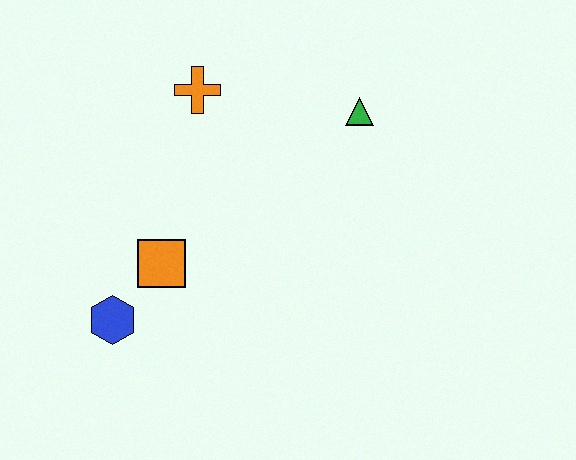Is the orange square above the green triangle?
No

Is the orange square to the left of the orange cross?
Yes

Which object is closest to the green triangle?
The orange cross is closest to the green triangle.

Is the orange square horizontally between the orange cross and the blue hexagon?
Yes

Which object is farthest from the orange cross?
The blue hexagon is farthest from the orange cross.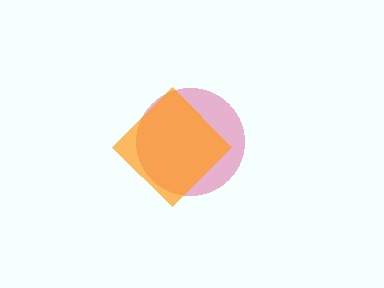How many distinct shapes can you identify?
There are 2 distinct shapes: a magenta circle, an orange diamond.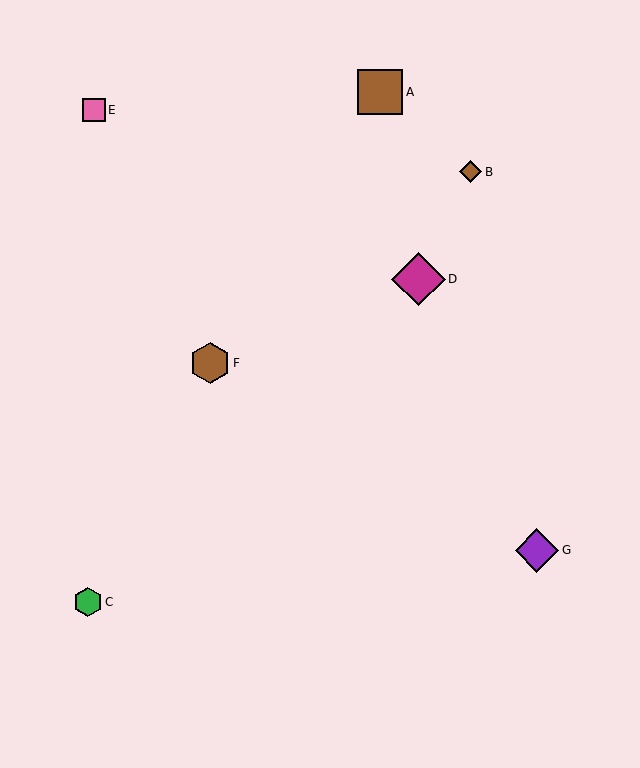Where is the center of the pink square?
The center of the pink square is at (94, 110).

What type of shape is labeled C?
Shape C is a green hexagon.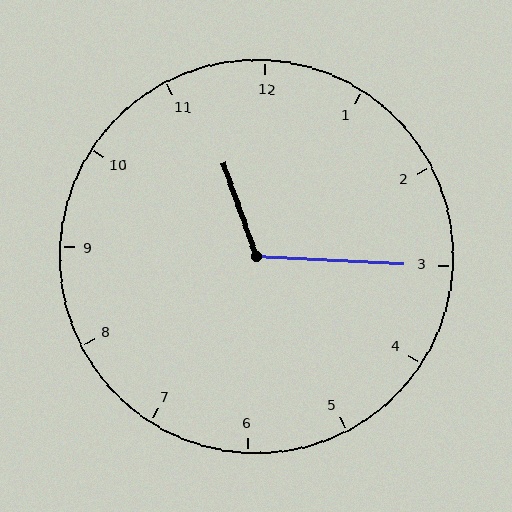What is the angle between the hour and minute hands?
Approximately 112 degrees.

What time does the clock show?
11:15.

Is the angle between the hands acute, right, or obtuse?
It is obtuse.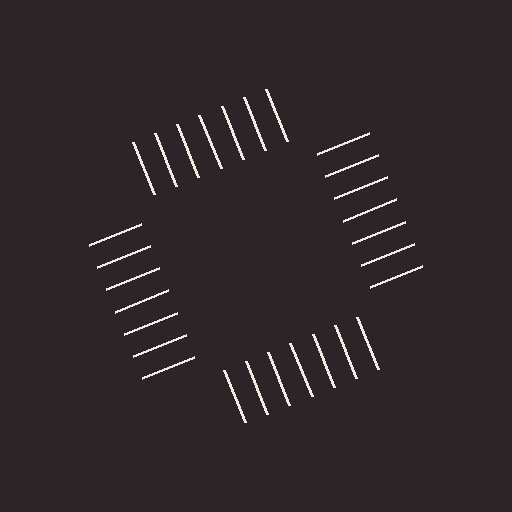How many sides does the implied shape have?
4 sides — the line-ends trace a square.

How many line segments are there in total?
28 — 7 along each of the 4 edges.